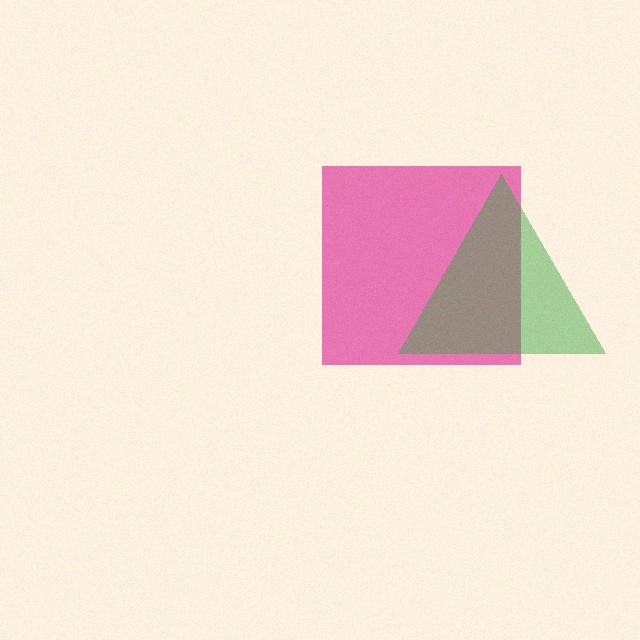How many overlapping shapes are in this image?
There are 2 overlapping shapes in the image.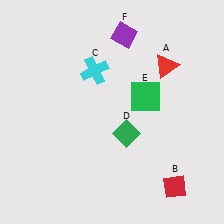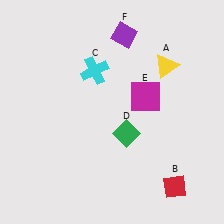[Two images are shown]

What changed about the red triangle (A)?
In Image 1, A is red. In Image 2, it changed to yellow.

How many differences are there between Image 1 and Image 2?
There are 2 differences between the two images.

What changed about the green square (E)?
In Image 1, E is green. In Image 2, it changed to magenta.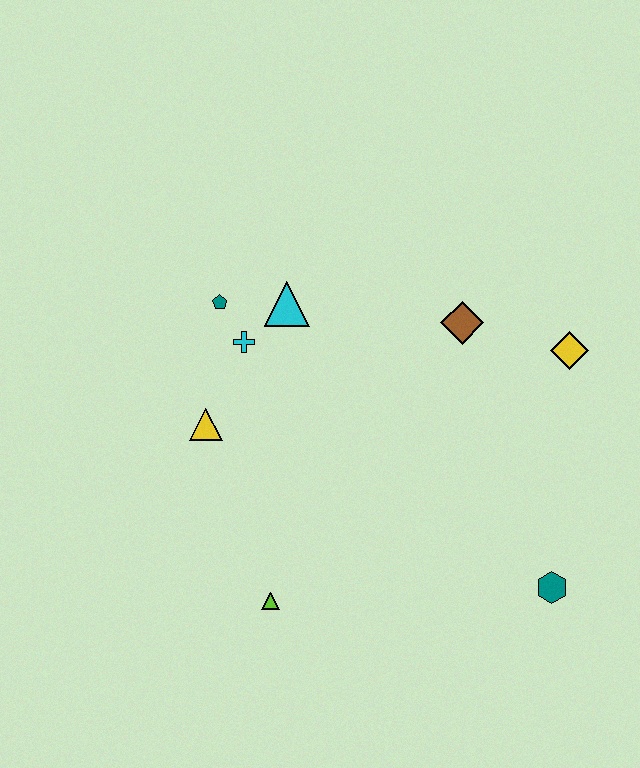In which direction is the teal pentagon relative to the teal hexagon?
The teal pentagon is to the left of the teal hexagon.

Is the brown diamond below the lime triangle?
No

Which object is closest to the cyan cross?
The teal pentagon is closest to the cyan cross.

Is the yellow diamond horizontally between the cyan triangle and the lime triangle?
No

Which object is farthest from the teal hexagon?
The teal pentagon is farthest from the teal hexagon.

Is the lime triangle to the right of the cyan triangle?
No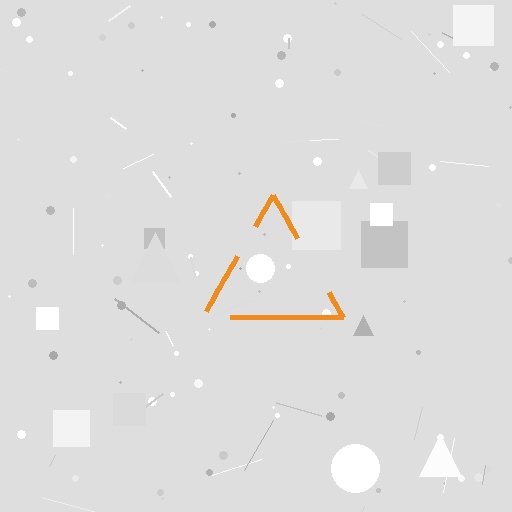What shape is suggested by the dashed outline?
The dashed outline suggests a triangle.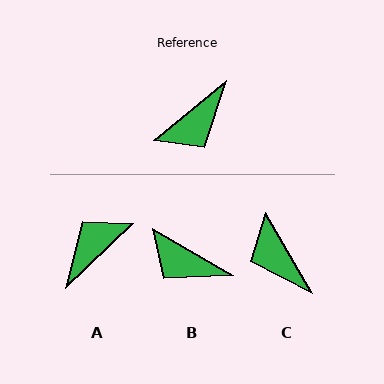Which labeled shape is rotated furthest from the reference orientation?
A, about 175 degrees away.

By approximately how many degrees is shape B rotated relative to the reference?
Approximately 69 degrees clockwise.